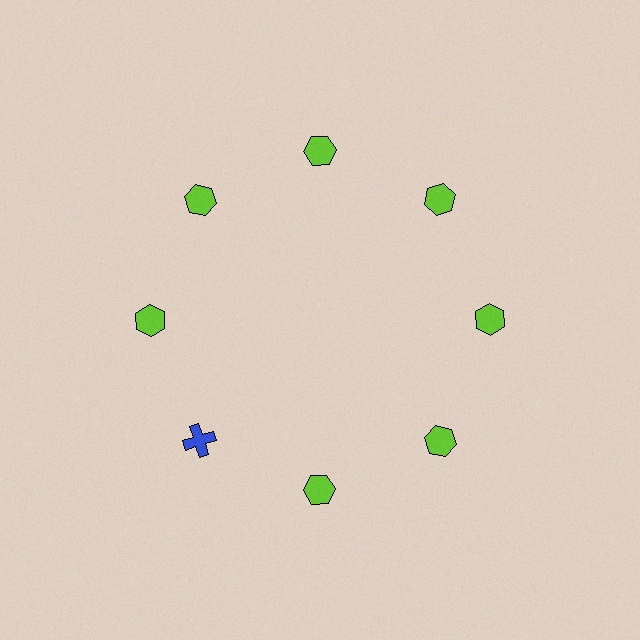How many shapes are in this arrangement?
There are 8 shapes arranged in a ring pattern.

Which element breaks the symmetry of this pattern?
The blue cross at roughly the 8 o'clock position breaks the symmetry. All other shapes are lime hexagons.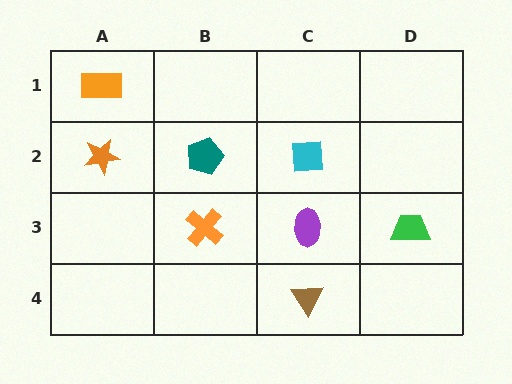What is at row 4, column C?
A brown triangle.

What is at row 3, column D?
A green trapezoid.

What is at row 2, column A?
An orange star.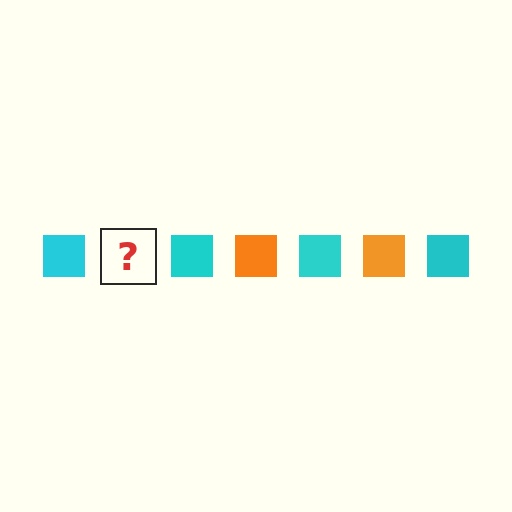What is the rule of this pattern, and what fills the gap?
The rule is that the pattern cycles through cyan, orange squares. The gap should be filled with an orange square.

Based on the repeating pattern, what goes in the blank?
The blank should be an orange square.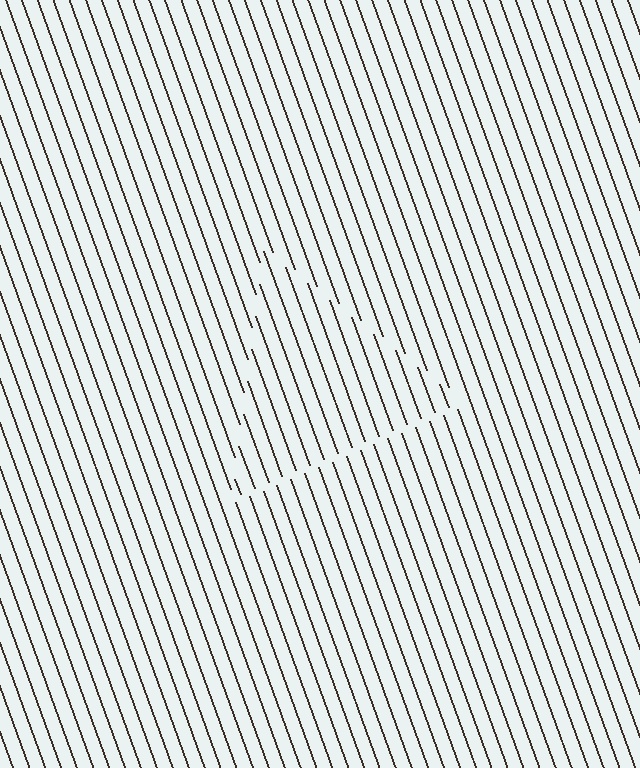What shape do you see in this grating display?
An illusory triangle. The interior of the shape contains the same grating, shifted by half a period — the contour is defined by the phase discontinuity where line-ends from the inner and outer gratings abut.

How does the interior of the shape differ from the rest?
The interior of the shape contains the same grating, shifted by half a period — the contour is defined by the phase discontinuity where line-ends from the inner and outer gratings abut.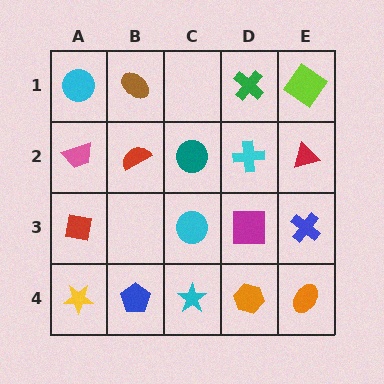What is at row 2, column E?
A red triangle.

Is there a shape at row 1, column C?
No, that cell is empty.